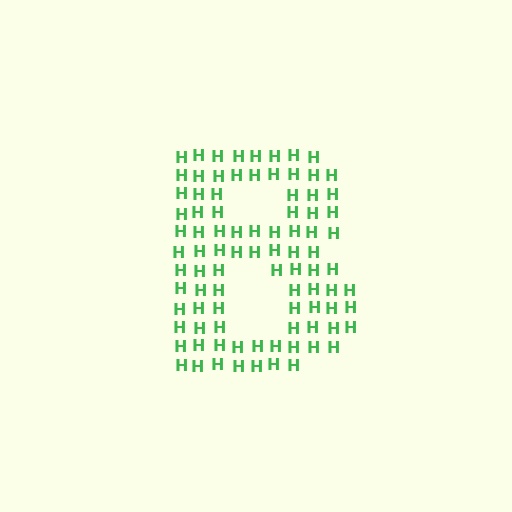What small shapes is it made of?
It is made of small letter H's.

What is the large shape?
The large shape is the letter B.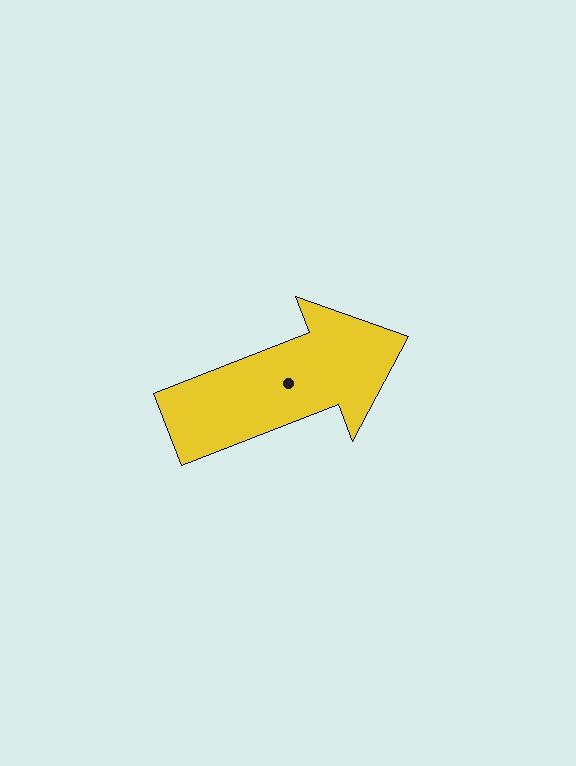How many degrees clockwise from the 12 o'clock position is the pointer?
Approximately 69 degrees.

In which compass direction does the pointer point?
East.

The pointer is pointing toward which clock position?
Roughly 2 o'clock.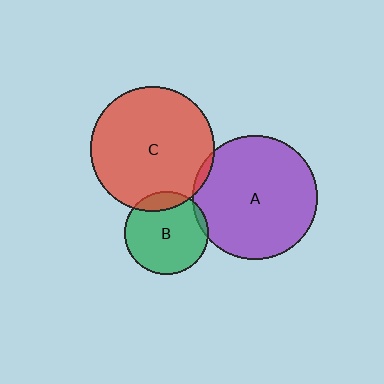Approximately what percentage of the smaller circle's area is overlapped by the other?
Approximately 5%.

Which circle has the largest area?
Circle A (purple).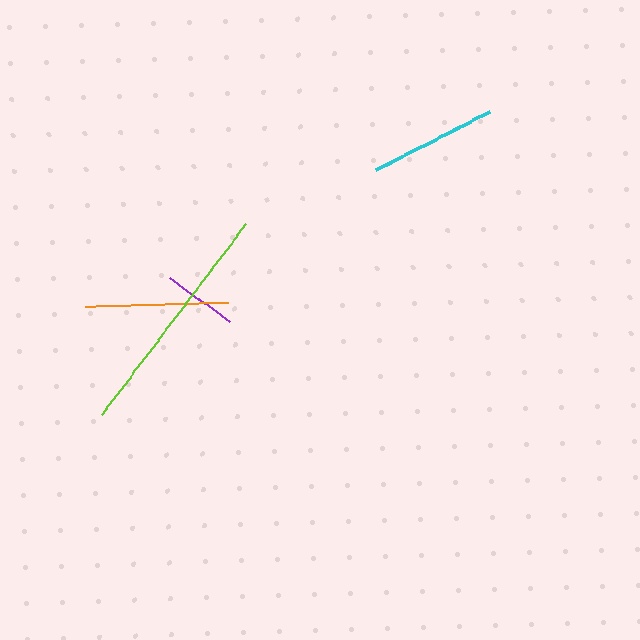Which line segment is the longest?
The lime line is the longest at approximately 239 pixels.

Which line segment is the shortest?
The purple line is the shortest at approximately 74 pixels.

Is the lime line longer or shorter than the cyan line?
The lime line is longer than the cyan line.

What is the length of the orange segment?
The orange segment is approximately 145 pixels long.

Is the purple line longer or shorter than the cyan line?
The cyan line is longer than the purple line.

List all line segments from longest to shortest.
From longest to shortest: lime, orange, cyan, purple.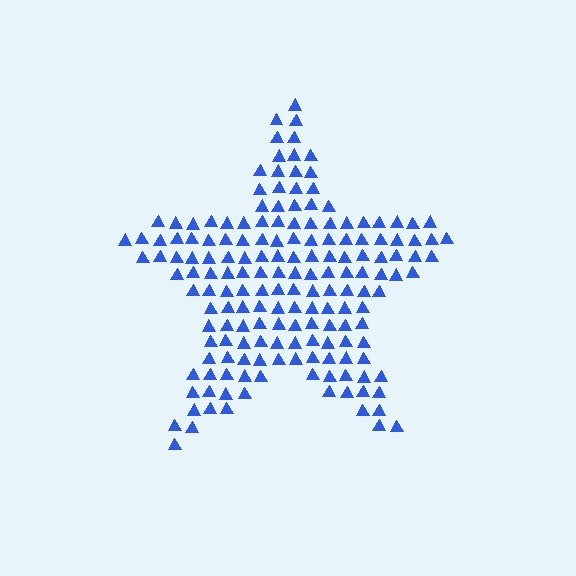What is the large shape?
The large shape is a star.